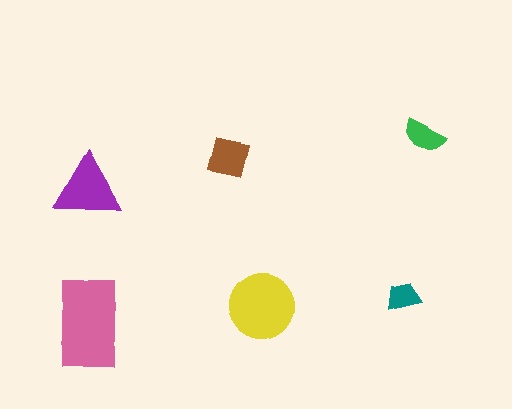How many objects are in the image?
There are 6 objects in the image.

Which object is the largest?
The pink rectangle.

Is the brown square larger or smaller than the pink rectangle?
Smaller.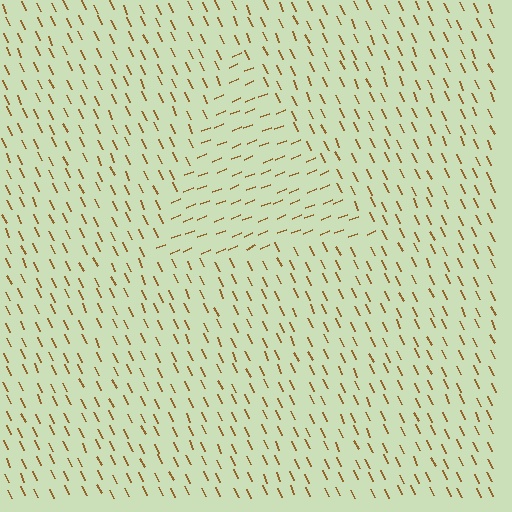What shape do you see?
I see a triangle.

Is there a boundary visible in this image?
Yes, there is a texture boundary formed by a change in line orientation.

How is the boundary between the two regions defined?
The boundary is defined purely by a change in line orientation (approximately 88 degrees difference). All lines are the same color and thickness.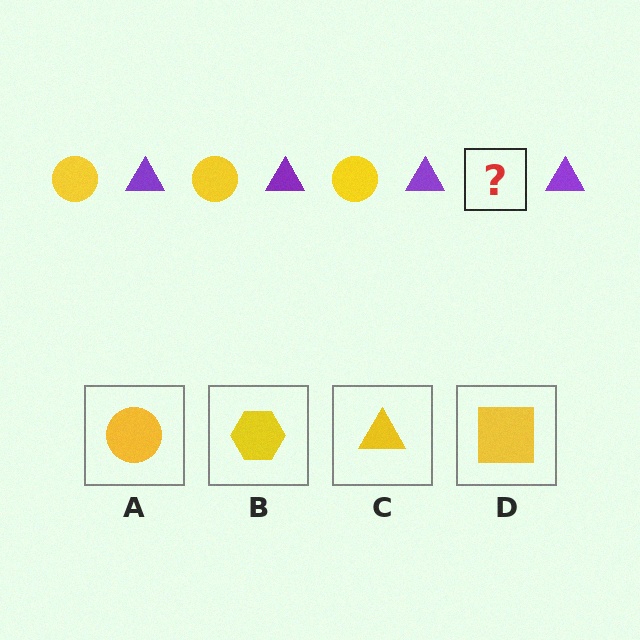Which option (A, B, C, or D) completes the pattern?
A.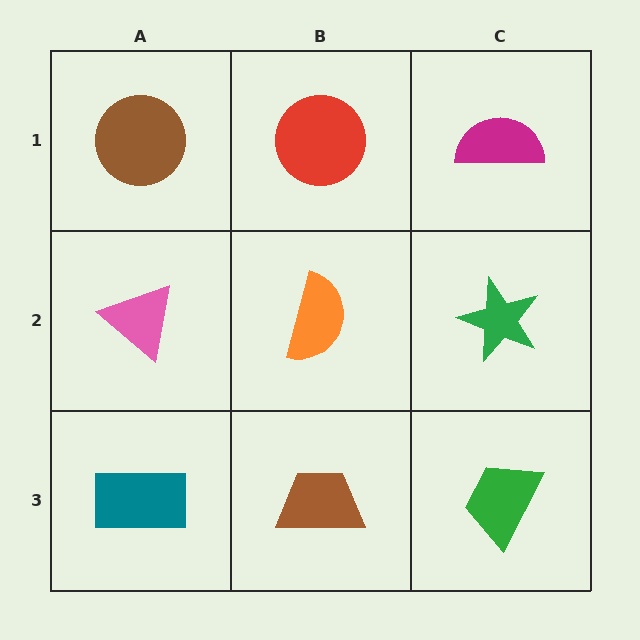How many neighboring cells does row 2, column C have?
3.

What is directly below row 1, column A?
A pink triangle.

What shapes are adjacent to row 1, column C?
A green star (row 2, column C), a red circle (row 1, column B).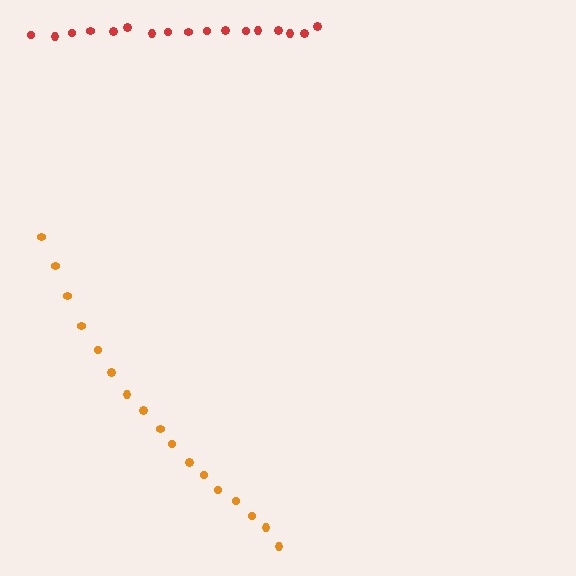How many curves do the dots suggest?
There are 2 distinct paths.